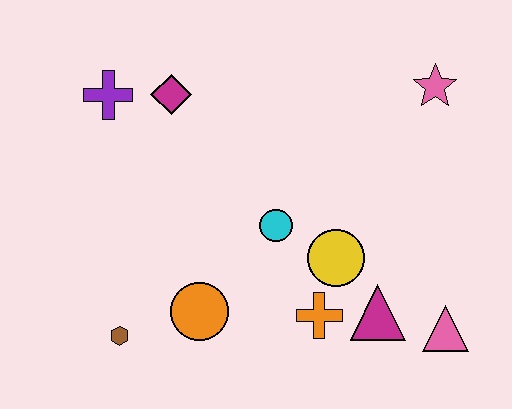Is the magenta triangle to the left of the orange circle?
No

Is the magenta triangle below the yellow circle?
Yes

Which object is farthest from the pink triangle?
The purple cross is farthest from the pink triangle.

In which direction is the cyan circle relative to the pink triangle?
The cyan circle is to the left of the pink triangle.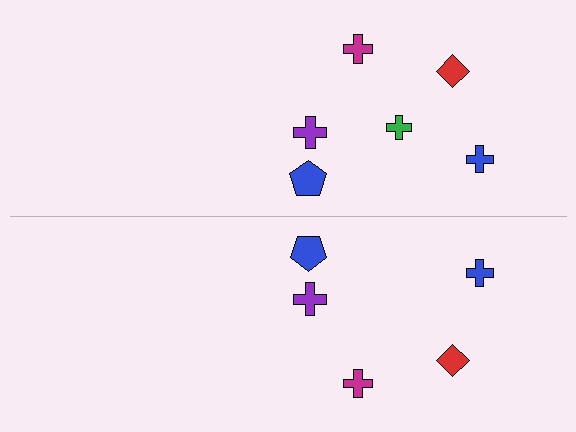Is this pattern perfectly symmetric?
No, the pattern is not perfectly symmetric. A green cross is missing from the bottom side.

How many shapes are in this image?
There are 11 shapes in this image.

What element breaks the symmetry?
A green cross is missing from the bottom side.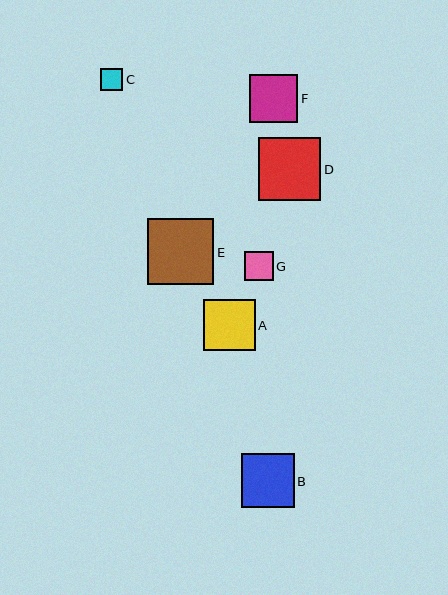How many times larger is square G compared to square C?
Square G is approximately 1.3 times the size of square C.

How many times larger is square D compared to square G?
Square D is approximately 2.2 times the size of square G.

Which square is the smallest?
Square C is the smallest with a size of approximately 22 pixels.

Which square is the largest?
Square E is the largest with a size of approximately 67 pixels.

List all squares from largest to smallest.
From largest to smallest: E, D, B, A, F, G, C.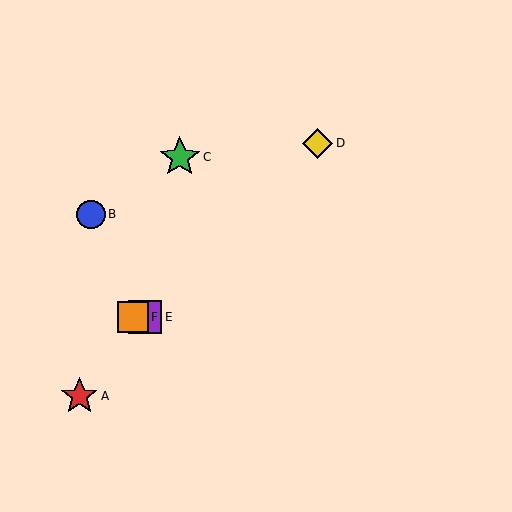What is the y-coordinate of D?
Object D is at y≈143.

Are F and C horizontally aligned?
No, F is at y≈317 and C is at y≈157.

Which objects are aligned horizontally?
Objects E, F are aligned horizontally.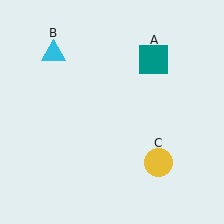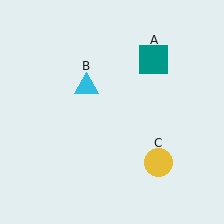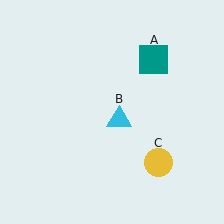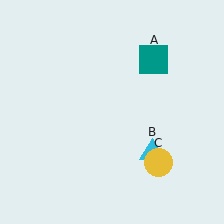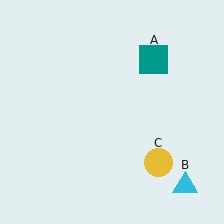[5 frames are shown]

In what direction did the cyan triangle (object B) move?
The cyan triangle (object B) moved down and to the right.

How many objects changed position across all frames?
1 object changed position: cyan triangle (object B).